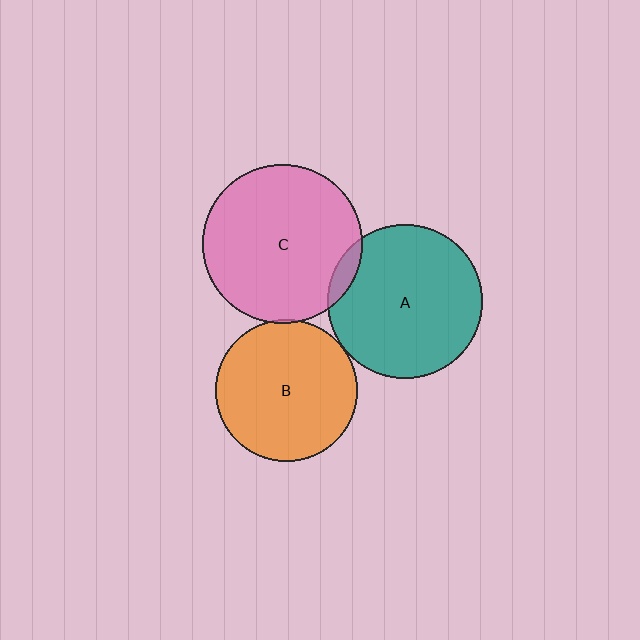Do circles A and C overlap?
Yes.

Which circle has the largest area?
Circle C (pink).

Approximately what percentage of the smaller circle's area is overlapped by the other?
Approximately 5%.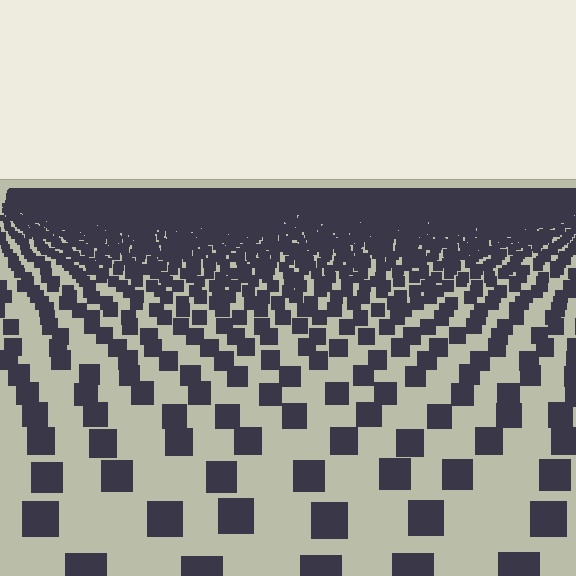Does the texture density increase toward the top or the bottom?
Density increases toward the top.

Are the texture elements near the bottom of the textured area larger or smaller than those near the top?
Larger. Near the bottom, elements are closer to the viewer and appear at a bigger on-screen size.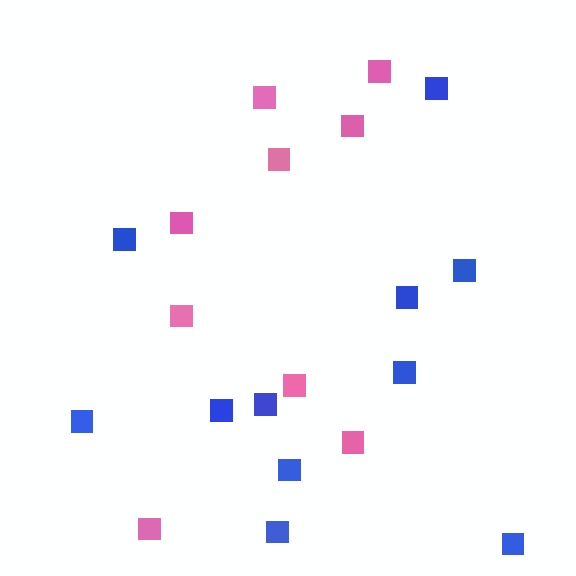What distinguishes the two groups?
There are 2 groups: one group of pink squares (9) and one group of blue squares (11).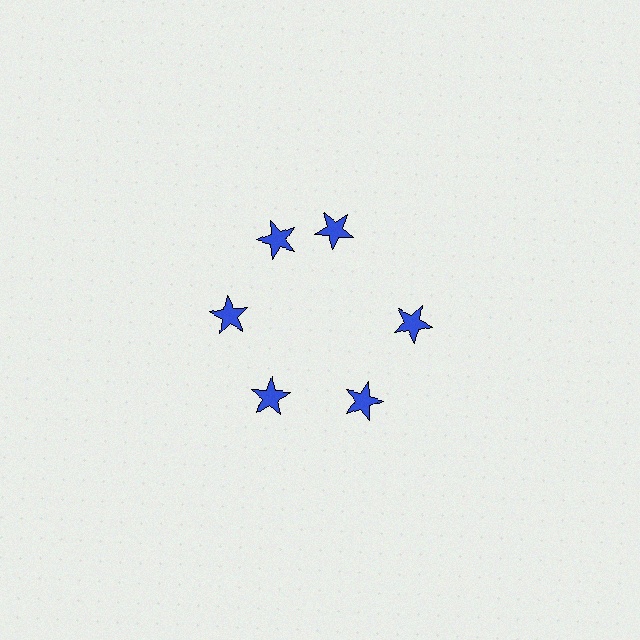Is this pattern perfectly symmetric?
No. The 6 blue stars are arranged in a ring, but one element near the 1 o'clock position is rotated out of alignment along the ring, breaking the 6-fold rotational symmetry.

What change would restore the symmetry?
The symmetry would be restored by rotating it back into even spacing with its neighbors so that all 6 stars sit at equal angles and equal distance from the center.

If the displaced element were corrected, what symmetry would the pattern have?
It would have 6-fold rotational symmetry — the pattern would map onto itself every 60 degrees.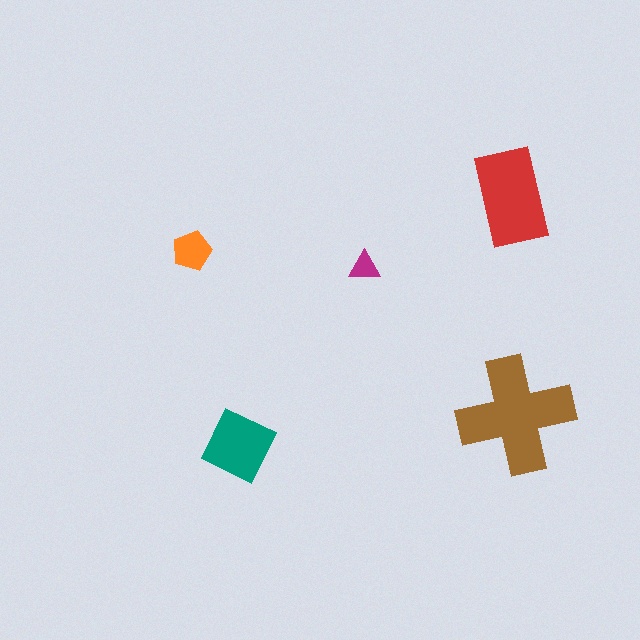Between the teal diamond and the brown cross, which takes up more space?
The brown cross.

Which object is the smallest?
The magenta triangle.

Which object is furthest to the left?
The orange pentagon is leftmost.